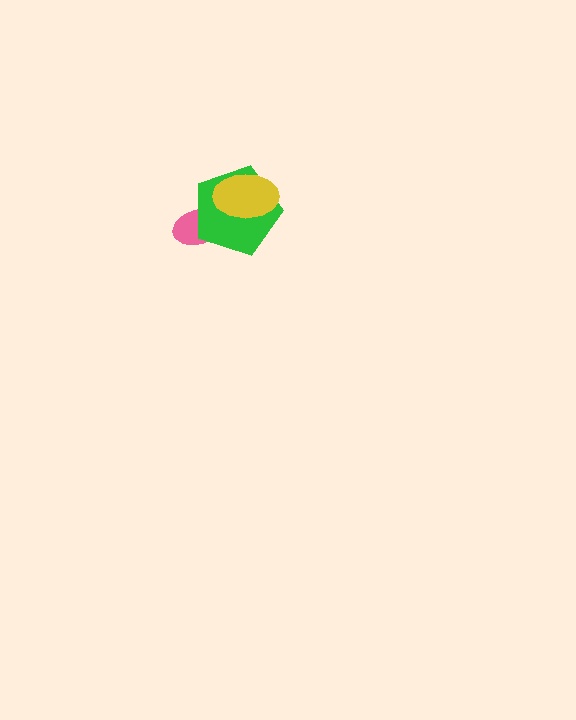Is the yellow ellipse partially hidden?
No, no other shape covers it.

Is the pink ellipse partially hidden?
Yes, it is partially covered by another shape.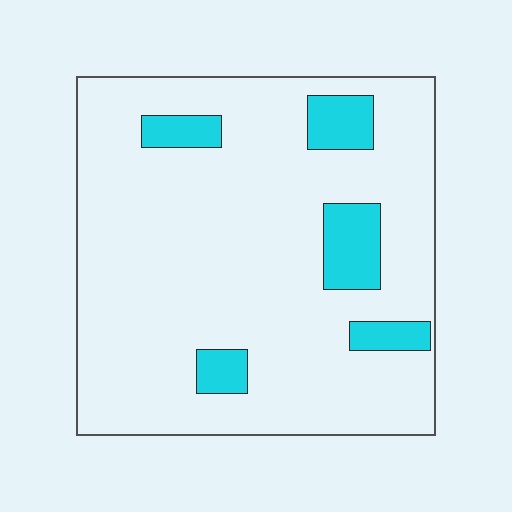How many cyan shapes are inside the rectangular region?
5.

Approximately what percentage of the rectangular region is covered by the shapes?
Approximately 15%.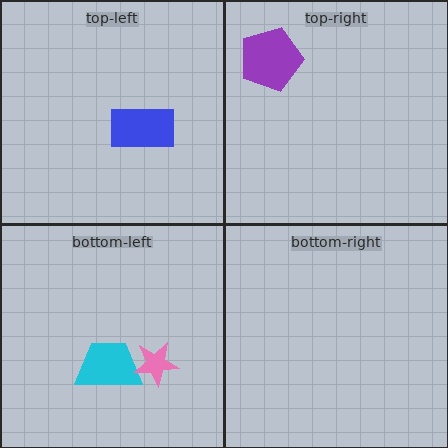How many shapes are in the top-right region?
1.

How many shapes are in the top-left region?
1.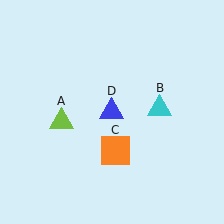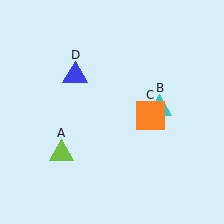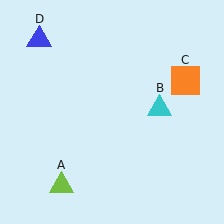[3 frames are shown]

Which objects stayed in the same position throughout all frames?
Cyan triangle (object B) remained stationary.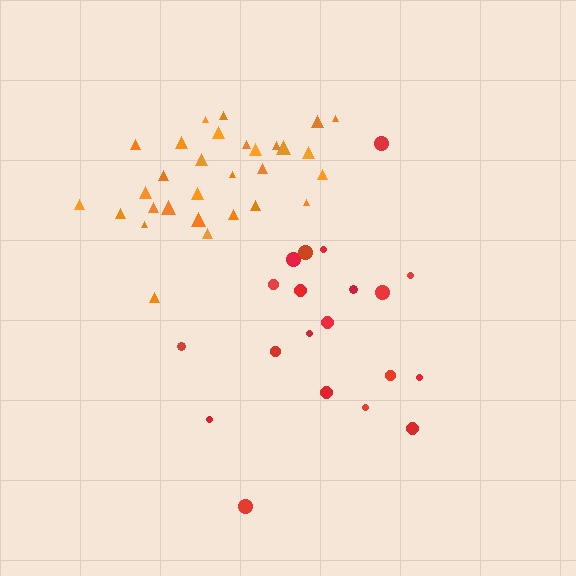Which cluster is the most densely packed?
Orange.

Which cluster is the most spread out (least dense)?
Red.